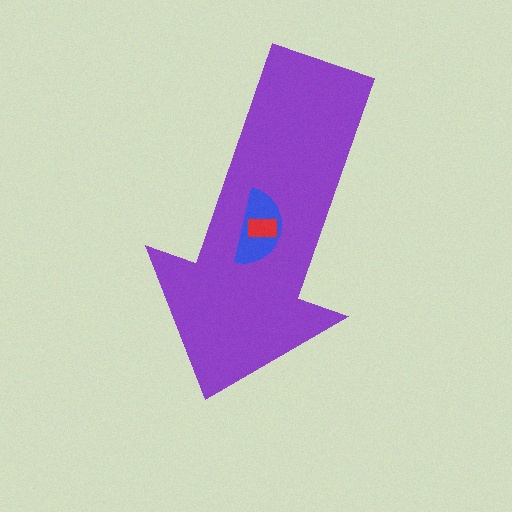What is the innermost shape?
The red rectangle.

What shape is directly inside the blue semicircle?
The red rectangle.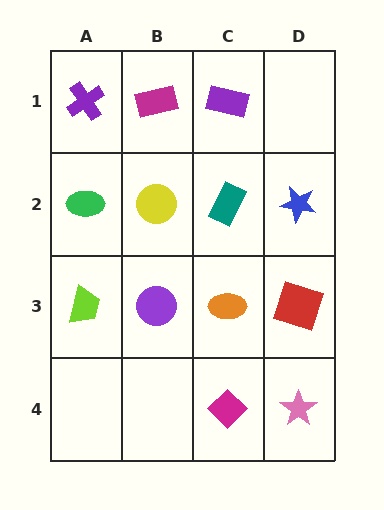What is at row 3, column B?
A purple circle.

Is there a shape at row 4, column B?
No, that cell is empty.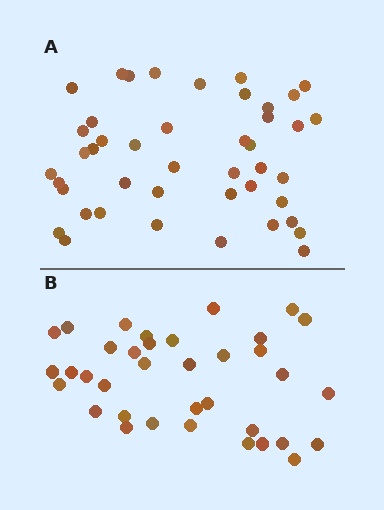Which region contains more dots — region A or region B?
Region A (the top region) has more dots.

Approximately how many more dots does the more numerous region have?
Region A has roughly 8 or so more dots than region B.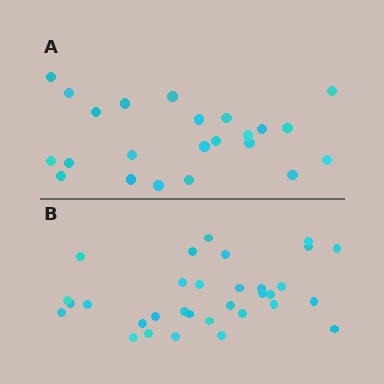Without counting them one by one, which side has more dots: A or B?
Region B (the bottom region) has more dots.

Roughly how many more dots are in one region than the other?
Region B has roughly 8 or so more dots than region A.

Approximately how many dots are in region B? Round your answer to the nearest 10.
About 30 dots. (The exact count is 32, which rounds to 30.)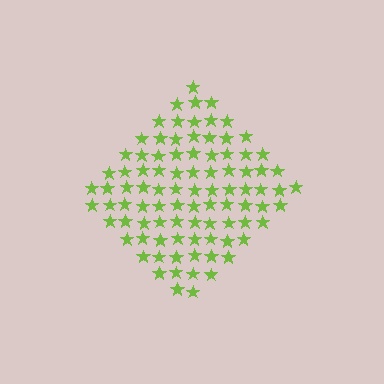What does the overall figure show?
The overall figure shows a diamond.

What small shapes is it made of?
It is made of small stars.